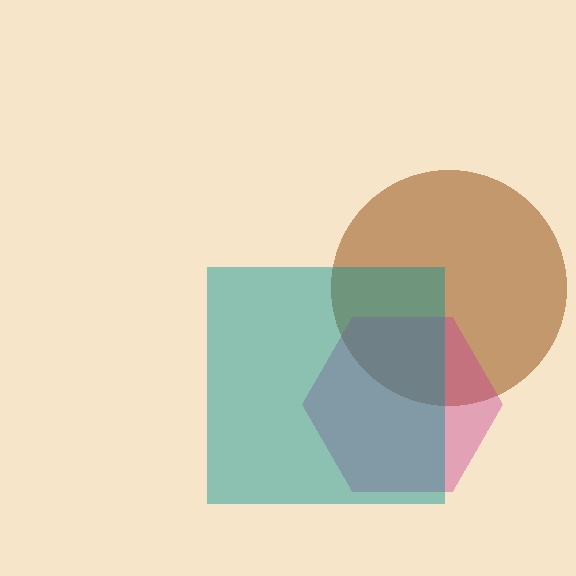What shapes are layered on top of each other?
The layered shapes are: a brown circle, a magenta hexagon, a teal square.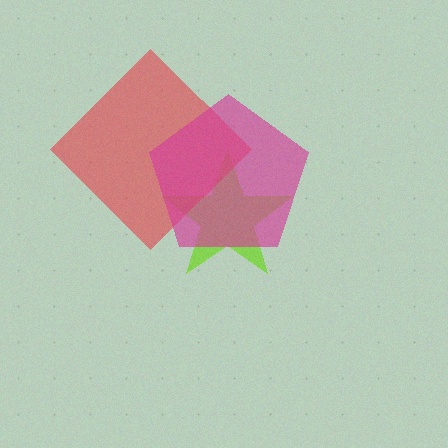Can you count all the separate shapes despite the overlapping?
Yes, there are 3 separate shapes.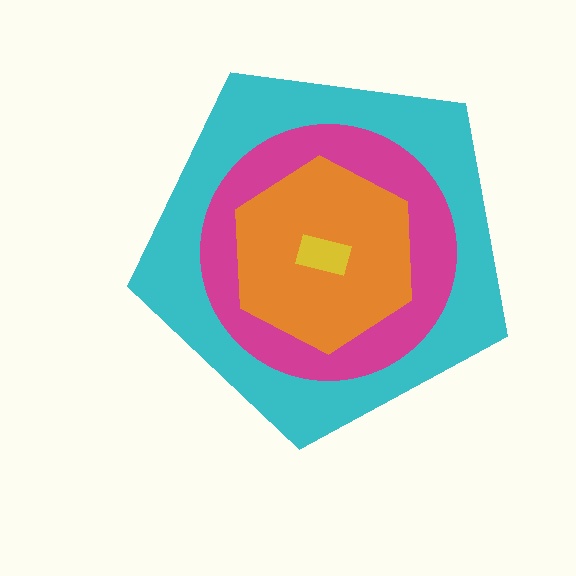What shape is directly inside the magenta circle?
The orange hexagon.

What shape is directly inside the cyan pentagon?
The magenta circle.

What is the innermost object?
The yellow rectangle.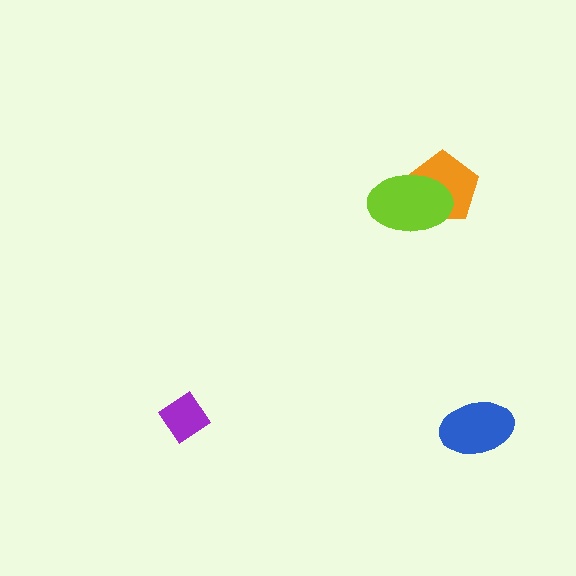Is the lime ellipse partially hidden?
No, no other shape covers it.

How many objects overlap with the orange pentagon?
1 object overlaps with the orange pentagon.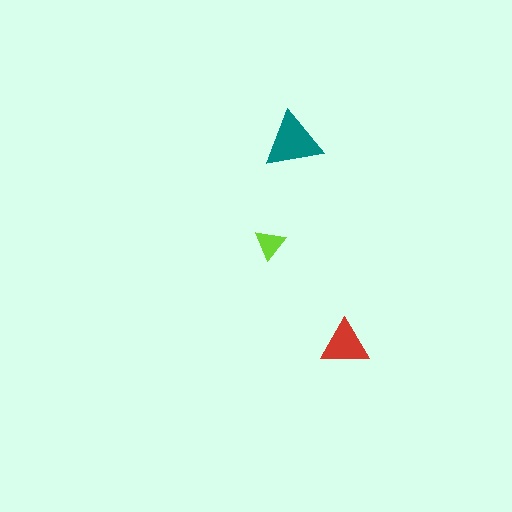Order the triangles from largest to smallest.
the teal one, the red one, the lime one.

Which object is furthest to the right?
The red triangle is rightmost.